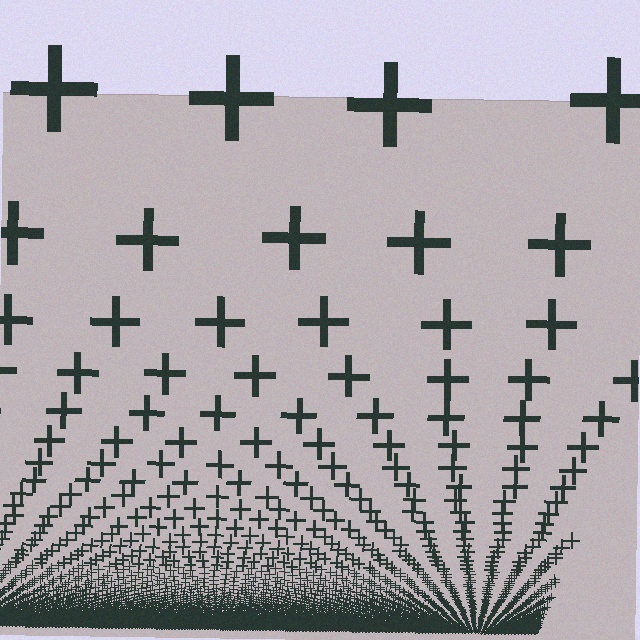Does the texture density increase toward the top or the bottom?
Density increases toward the bottom.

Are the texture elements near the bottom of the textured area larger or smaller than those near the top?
Smaller. The gradient is inverted — elements near the bottom are smaller and denser.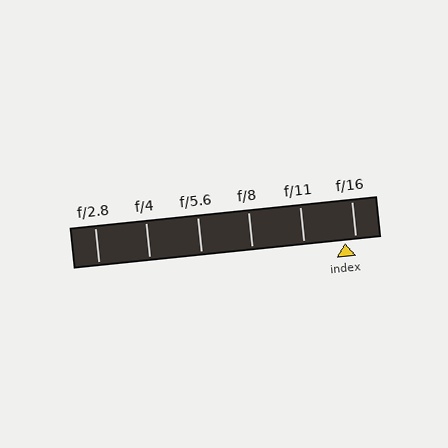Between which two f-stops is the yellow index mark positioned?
The index mark is between f/11 and f/16.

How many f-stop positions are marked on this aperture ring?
There are 6 f-stop positions marked.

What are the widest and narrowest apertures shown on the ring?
The widest aperture shown is f/2.8 and the narrowest is f/16.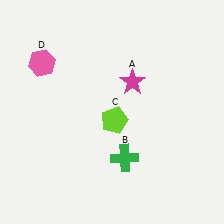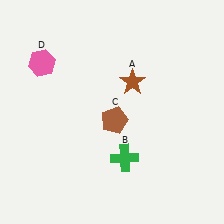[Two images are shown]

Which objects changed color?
A changed from magenta to brown. C changed from lime to brown.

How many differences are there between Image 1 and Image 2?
There are 2 differences between the two images.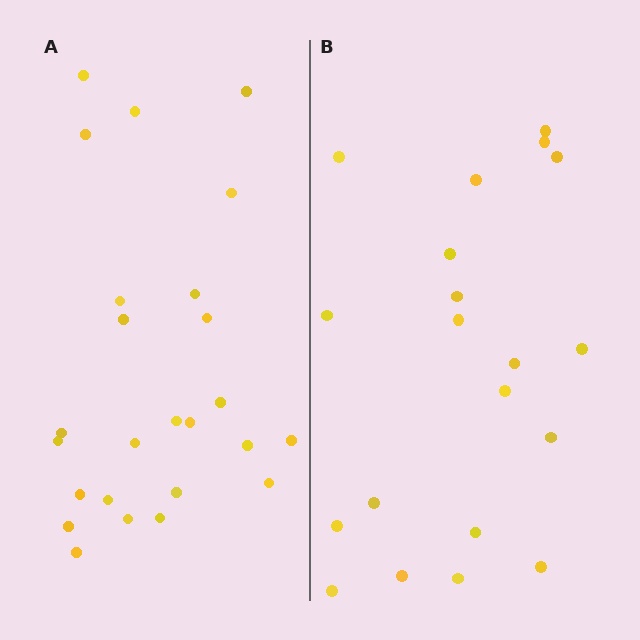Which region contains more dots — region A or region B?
Region A (the left region) has more dots.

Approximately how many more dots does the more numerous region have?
Region A has about 5 more dots than region B.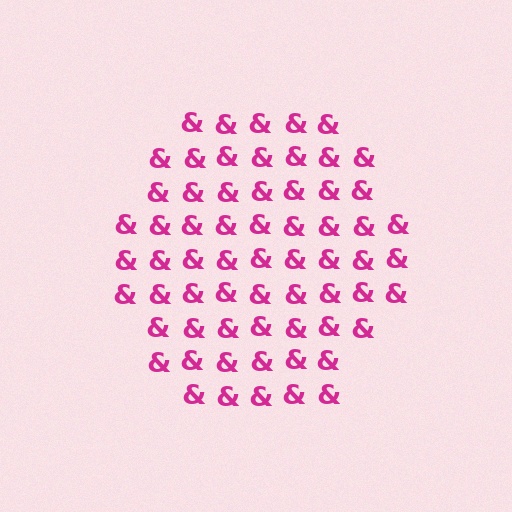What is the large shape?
The large shape is a hexagon.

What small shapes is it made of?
It is made of small ampersands.